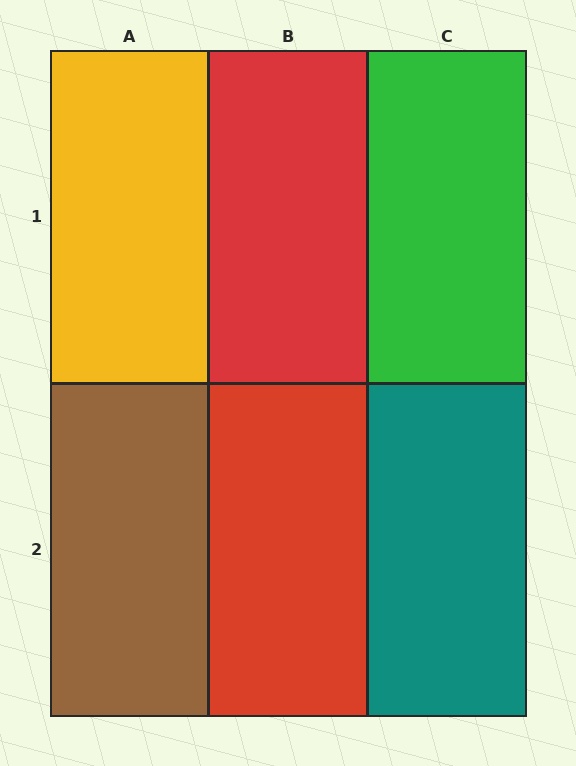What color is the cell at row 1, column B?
Red.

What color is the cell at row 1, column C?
Green.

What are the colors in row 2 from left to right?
Brown, red, teal.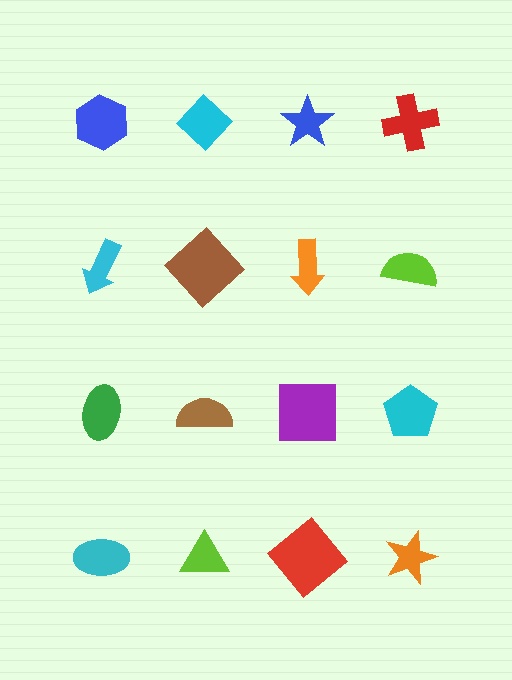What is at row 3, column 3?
A purple square.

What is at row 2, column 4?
A lime semicircle.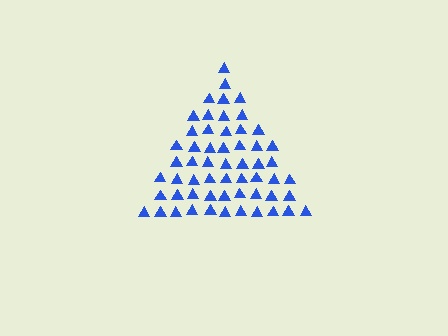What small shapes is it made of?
It is made of small triangles.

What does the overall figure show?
The overall figure shows a triangle.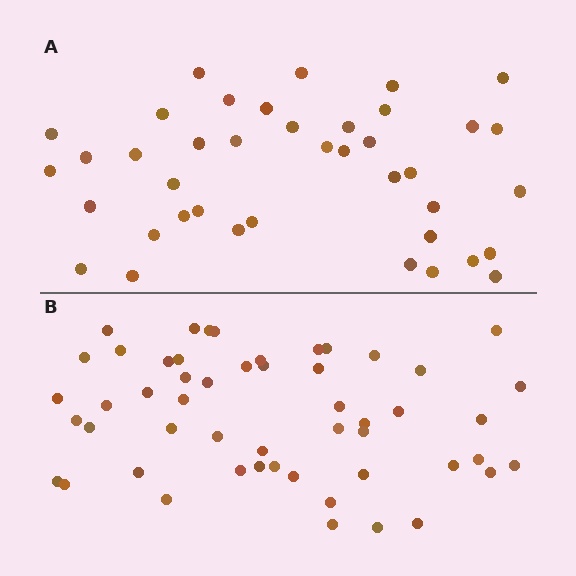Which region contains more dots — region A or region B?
Region B (the bottom region) has more dots.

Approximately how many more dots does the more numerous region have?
Region B has roughly 12 or so more dots than region A.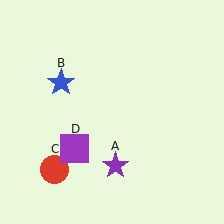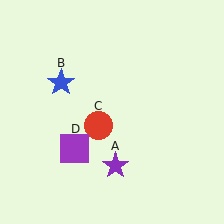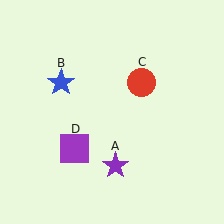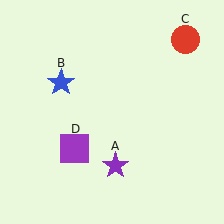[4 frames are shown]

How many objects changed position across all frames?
1 object changed position: red circle (object C).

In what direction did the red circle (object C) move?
The red circle (object C) moved up and to the right.